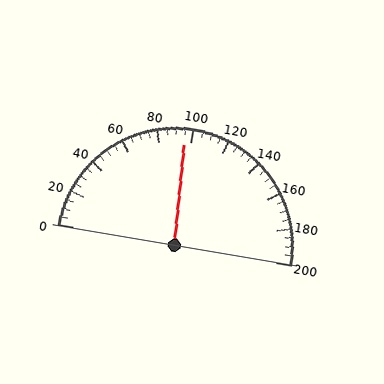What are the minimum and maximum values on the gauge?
The gauge ranges from 0 to 200.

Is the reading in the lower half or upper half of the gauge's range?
The reading is in the lower half of the range (0 to 200).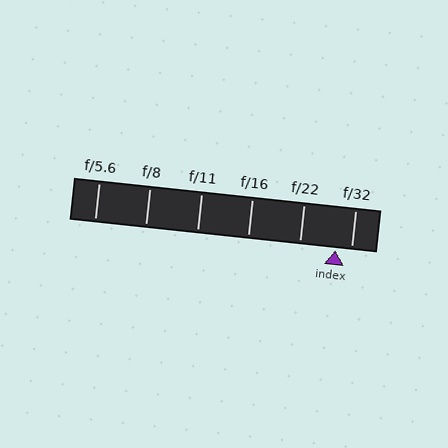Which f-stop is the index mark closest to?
The index mark is closest to f/32.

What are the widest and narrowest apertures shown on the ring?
The widest aperture shown is f/5.6 and the narrowest is f/32.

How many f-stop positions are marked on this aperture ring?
There are 6 f-stop positions marked.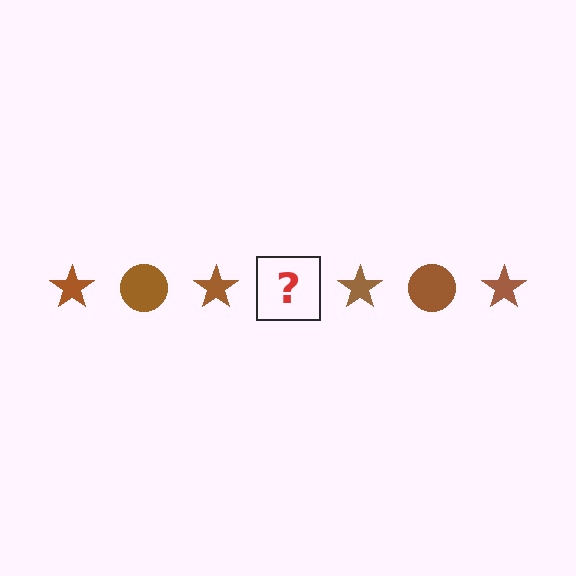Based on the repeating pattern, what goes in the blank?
The blank should be a brown circle.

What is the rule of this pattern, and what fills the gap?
The rule is that the pattern cycles through star, circle shapes in brown. The gap should be filled with a brown circle.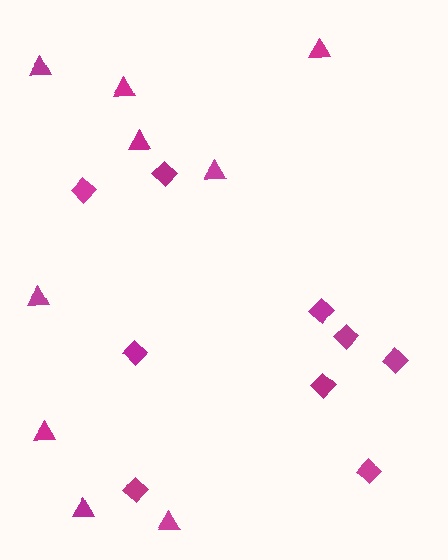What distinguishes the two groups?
There are 2 groups: one group of triangles (9) and one group of diamonds (9).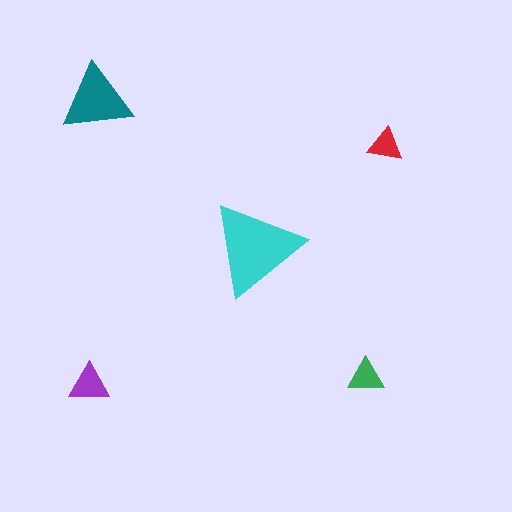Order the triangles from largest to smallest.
the cyan one, the teal one, the purple one, the green one, the red one.